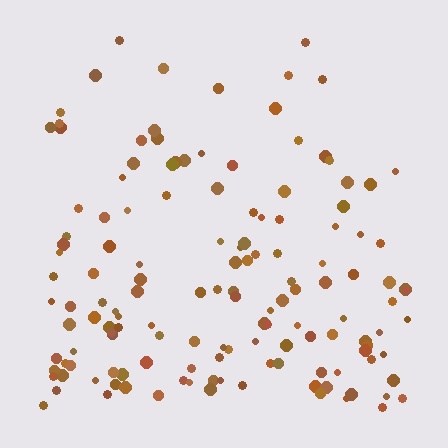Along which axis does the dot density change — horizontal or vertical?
Vertical.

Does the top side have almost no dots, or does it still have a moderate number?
Still a moderate number, just noticeably fewer than the bottom.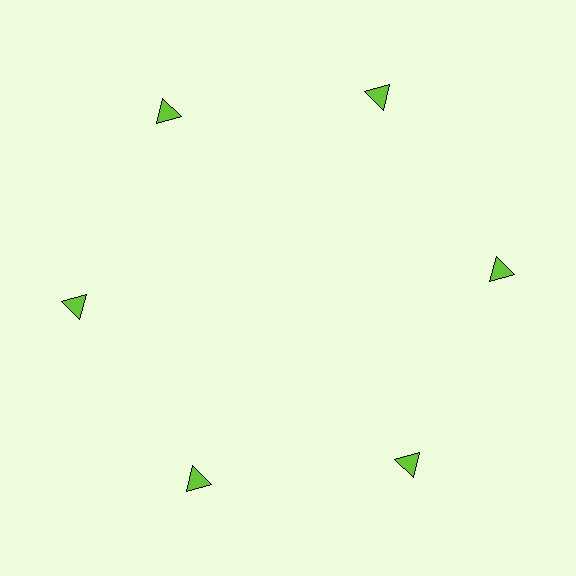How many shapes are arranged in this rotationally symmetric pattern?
There are 6 shapes, arranged in 6 groups of 1.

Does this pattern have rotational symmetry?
Yes, this pattern has 6-fold rotational symmetry. It looks the same after rotating 60 degrees around the center.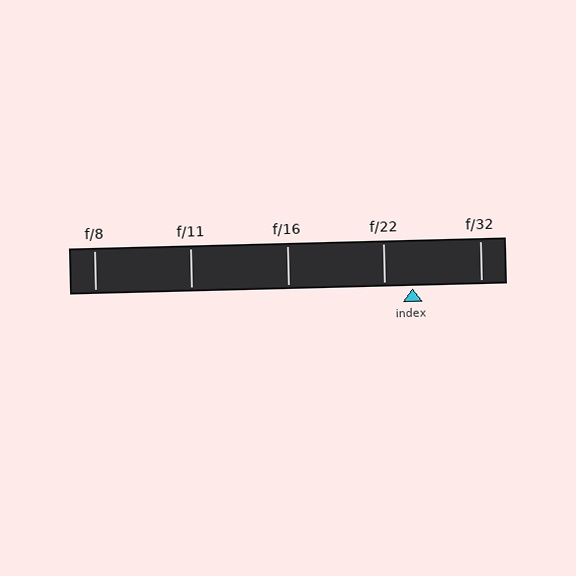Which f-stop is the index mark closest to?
The index mark is closest to f/22.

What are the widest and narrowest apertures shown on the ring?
The widest aperture shown is f/8 and the narrowest is f/32.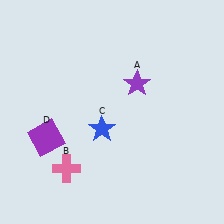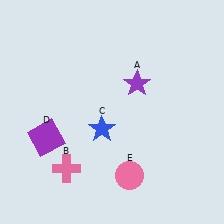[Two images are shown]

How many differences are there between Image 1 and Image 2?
There is 1 difference between the two images.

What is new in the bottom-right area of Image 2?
A pink circle (E) was added in the bottom-right area of Image 2.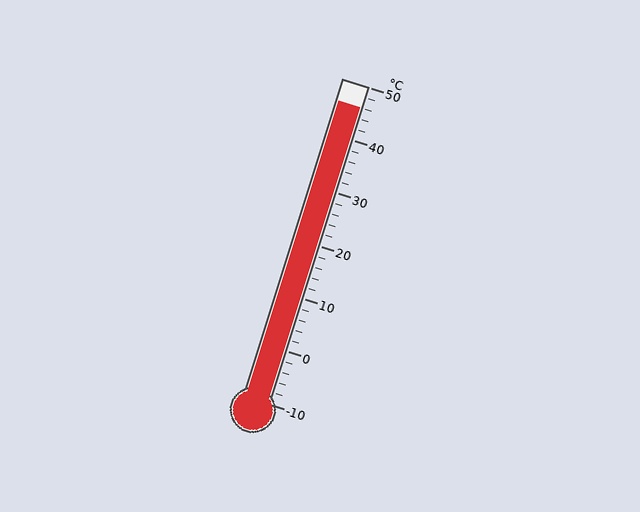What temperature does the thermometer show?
The thermometer shows approximately 46°C.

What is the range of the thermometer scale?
The thermometer scale ranges from -10°C to 50°C.